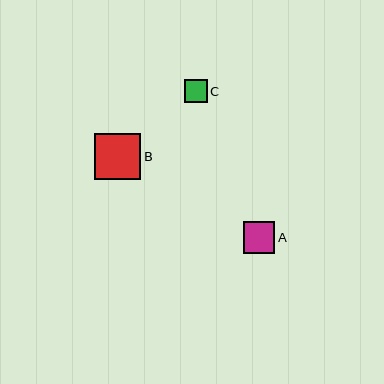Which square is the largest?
Square B is the largest with a size of approximately 47 pixels.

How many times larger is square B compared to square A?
Square B is approximately 1.5 times the size of square A.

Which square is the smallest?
Square C is the smallest with a size of approximately 22 pixels.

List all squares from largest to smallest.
From largest to smallest: B, A, C.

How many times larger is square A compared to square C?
Square A is approximately 1.4 times the size of square C.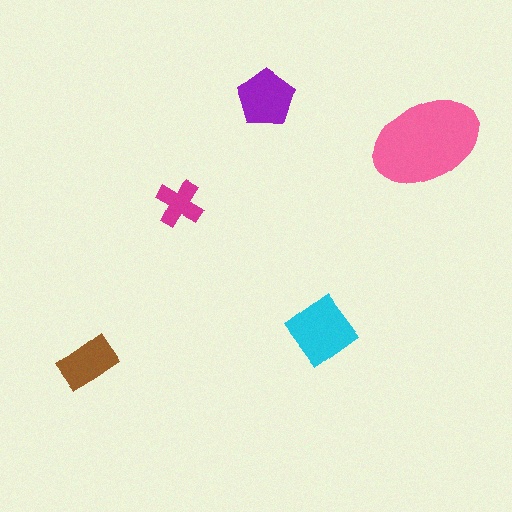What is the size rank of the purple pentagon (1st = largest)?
3rd.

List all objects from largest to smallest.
The pink ellipse, the cyan diamond, the purple pentagon, the brown rectangle, the magenta cross.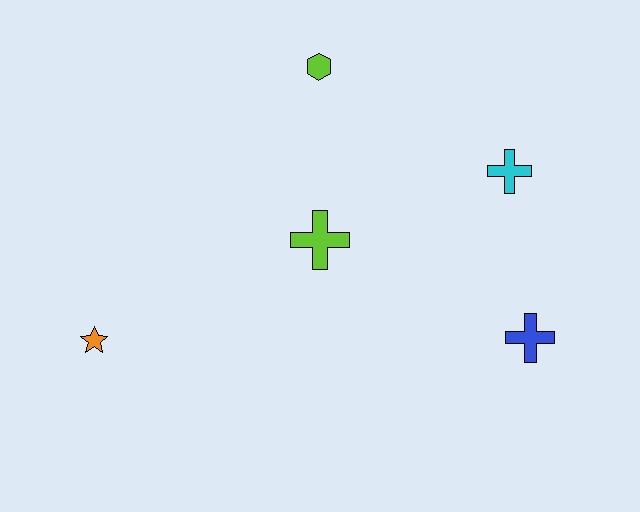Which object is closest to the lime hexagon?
The lime cross is closest to the lime hexagon.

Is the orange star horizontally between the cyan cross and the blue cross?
No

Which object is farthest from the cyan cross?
The orange star is farthest from the cyan cross.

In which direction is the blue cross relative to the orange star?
The blue cross is to the right of the orange star.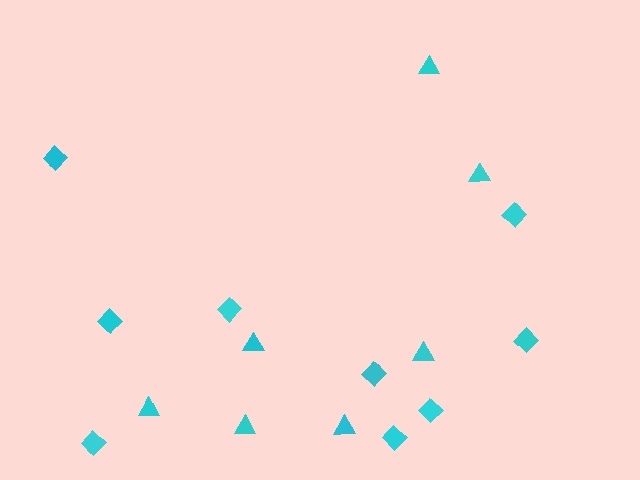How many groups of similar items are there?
There are 2 groups: one group of diamonds (9) and one group of triangles (7).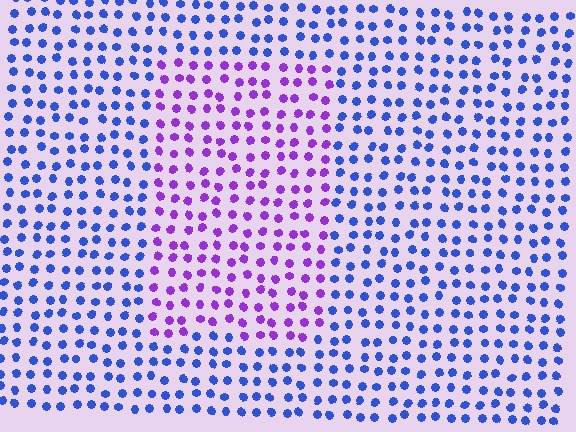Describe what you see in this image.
The image is filled with small blue elements in a uniform arrangement. A rectangle-shaped region is visible where the elements are tinted to a slightly different hue, forming a subtle color boundary.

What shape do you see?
I see a rectangle.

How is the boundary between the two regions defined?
The boundary is defined purely by a slight shift in hue (about 50 degrees). Spacing, size, and orientation are identical on both sides.